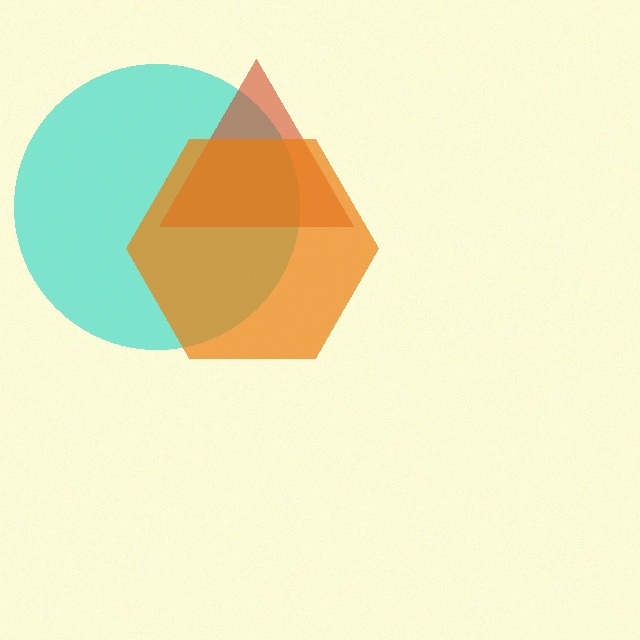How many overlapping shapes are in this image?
There are 3 overlapping shapes in the image.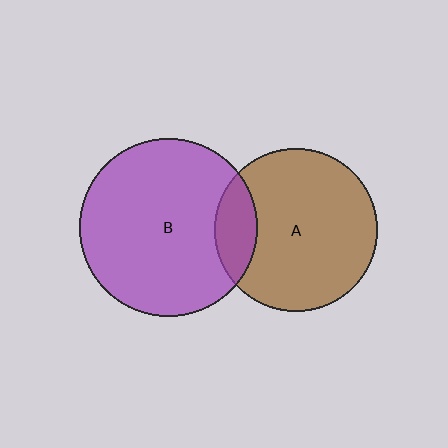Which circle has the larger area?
Circle B (purple).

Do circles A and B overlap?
Yes.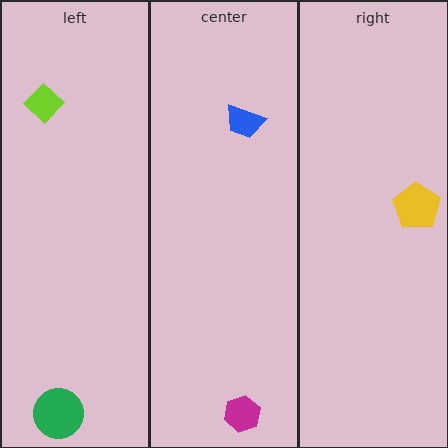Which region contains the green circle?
The left region.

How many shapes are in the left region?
2.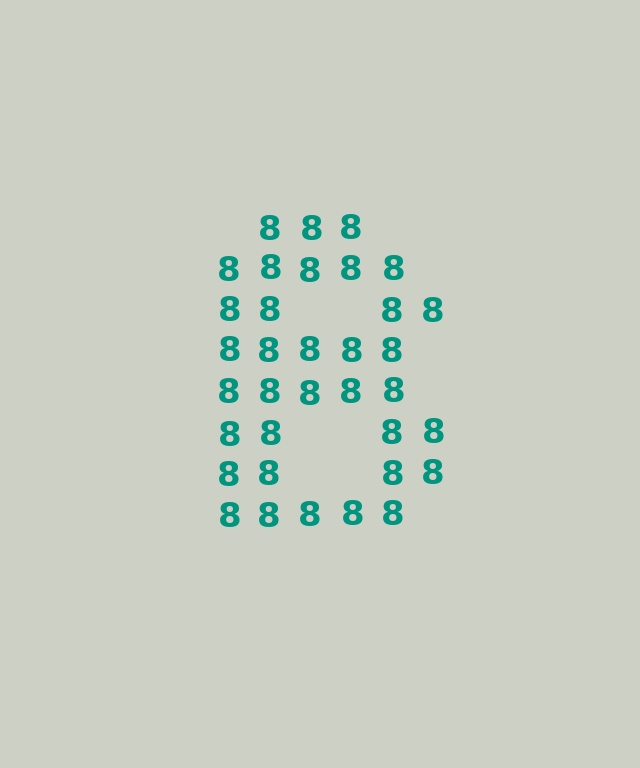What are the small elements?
The small elements are digit 8's.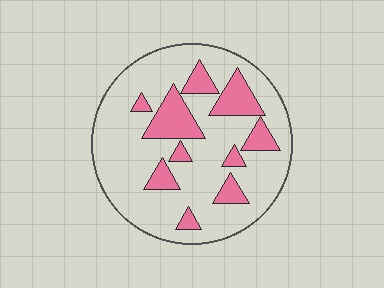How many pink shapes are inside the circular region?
10.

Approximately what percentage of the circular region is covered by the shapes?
Approximately 20%.